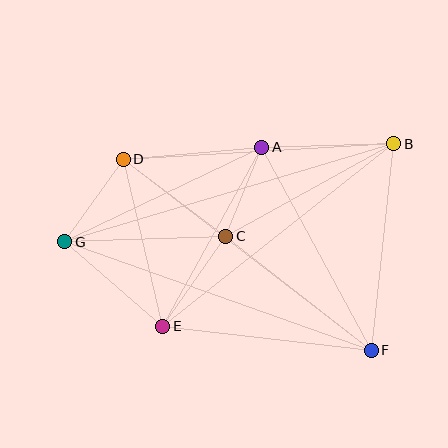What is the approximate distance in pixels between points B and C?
The distance between B and C is approximately 191 pixels.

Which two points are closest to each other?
Points A and C are closest to each other.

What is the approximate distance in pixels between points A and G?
The distance between A and G is approximately 219 pixels.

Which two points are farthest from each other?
Points B and G are farthest from each other.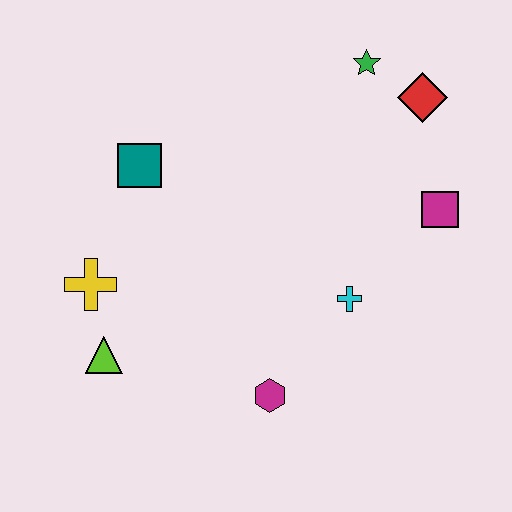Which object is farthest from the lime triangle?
The red diamond is farthest from the lime triangle.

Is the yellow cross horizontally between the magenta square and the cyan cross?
No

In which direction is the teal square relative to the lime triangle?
The teal square is above the lime triangle.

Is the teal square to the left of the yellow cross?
No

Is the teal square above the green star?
No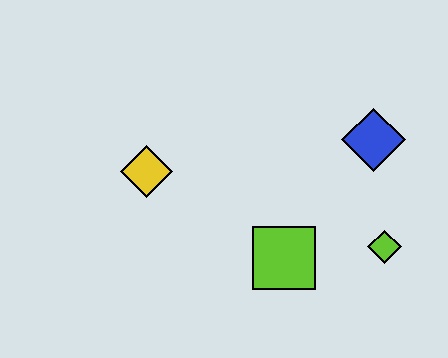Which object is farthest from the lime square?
The yellow diamond is farthest from the lime square.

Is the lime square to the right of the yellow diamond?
Yes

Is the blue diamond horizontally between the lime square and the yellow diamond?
No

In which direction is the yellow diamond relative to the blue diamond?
The yellow diamond is to the left of the blue diamond.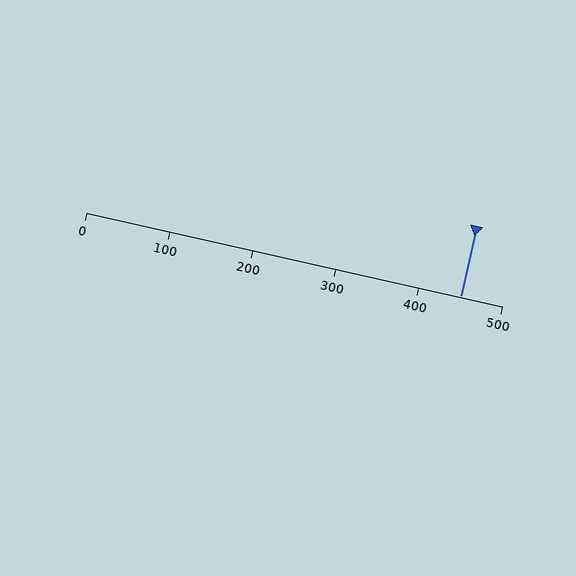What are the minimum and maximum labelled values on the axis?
The axis runs from 0 to 500.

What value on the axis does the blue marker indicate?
The marker indicates approximately 450.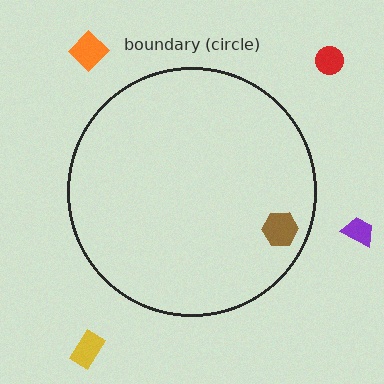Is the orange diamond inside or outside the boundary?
Outside.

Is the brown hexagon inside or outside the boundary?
Inside.